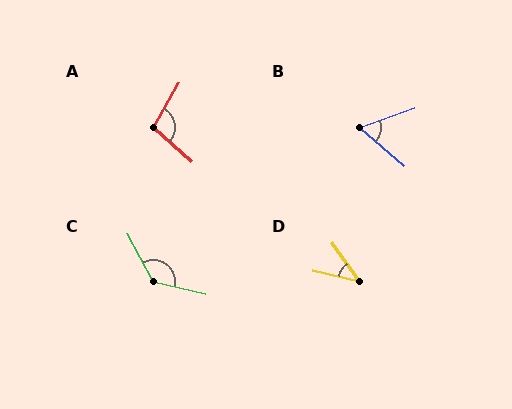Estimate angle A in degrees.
Approximately 102 degrees.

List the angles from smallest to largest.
D (41°), B (60°), A (102°), C (130°).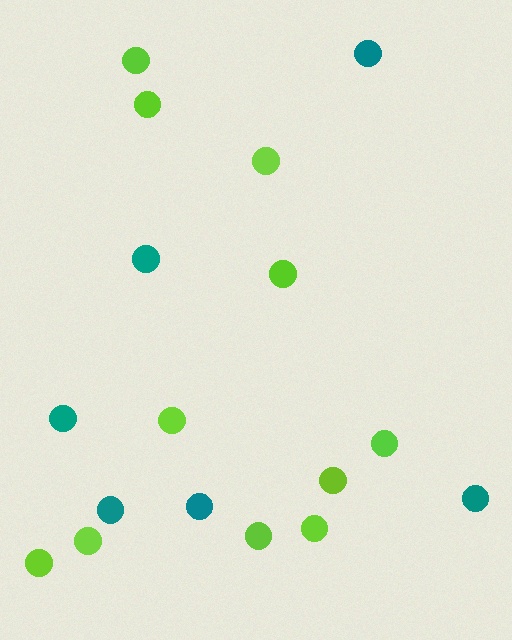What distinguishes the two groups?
There are 2 groups: one group of teal circles (6) and one group of lime circles (11).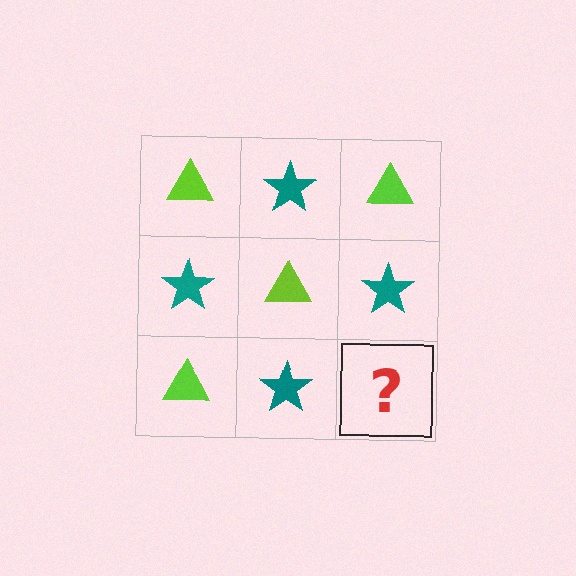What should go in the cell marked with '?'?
The missing cell should contain a lime triangle.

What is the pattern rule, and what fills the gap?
The rule is that it alternates lime triangle and teal star in a checkerboard pattern. The gap should be filled with a lime triangle.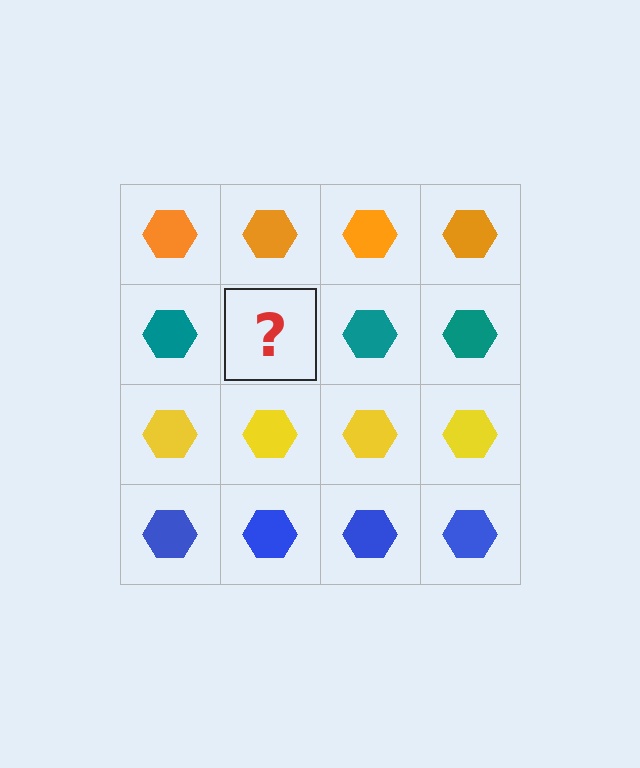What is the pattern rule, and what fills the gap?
The rule is that each row has a consistent color. The gap should be filled with a teal hexagon.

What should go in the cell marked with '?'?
The missing cell should contain a teal hexagon.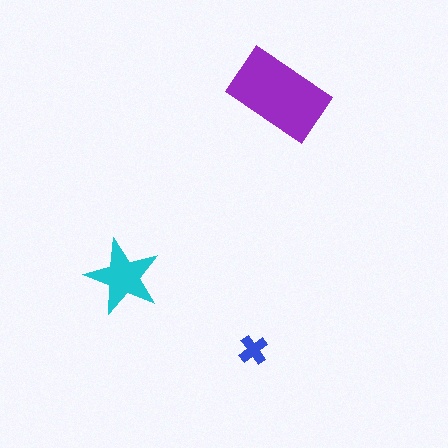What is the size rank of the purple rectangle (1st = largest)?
1st.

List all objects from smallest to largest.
The blue cross, the cyan star, the purple rectangle.